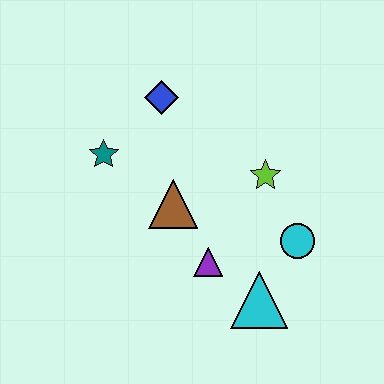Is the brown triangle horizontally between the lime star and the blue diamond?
Yes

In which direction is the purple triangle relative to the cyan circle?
The purple triangle is to the left of the cyan circle.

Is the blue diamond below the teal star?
No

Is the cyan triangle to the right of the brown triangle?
Yes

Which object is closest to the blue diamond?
The teal star is closest to the blue diamond.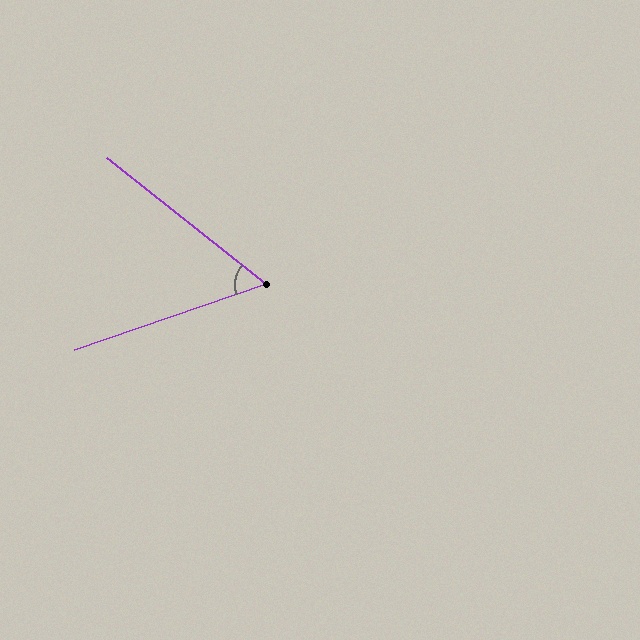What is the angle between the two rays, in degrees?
Approximately 57 degrees.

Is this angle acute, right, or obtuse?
It is acute.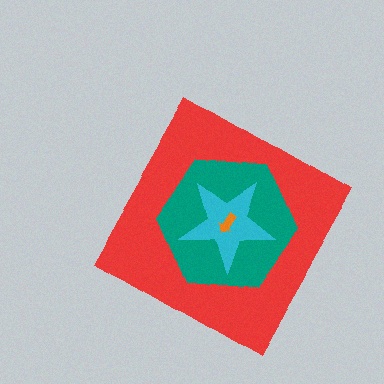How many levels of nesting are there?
4.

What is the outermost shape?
The red diamond.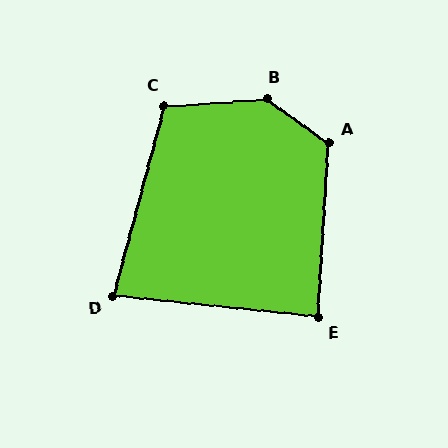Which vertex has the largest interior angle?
B, at approximately 140 degrees.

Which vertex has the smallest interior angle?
D, at approximately 81 degrees.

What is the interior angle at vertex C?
Approximately 109 degrees (obtuse).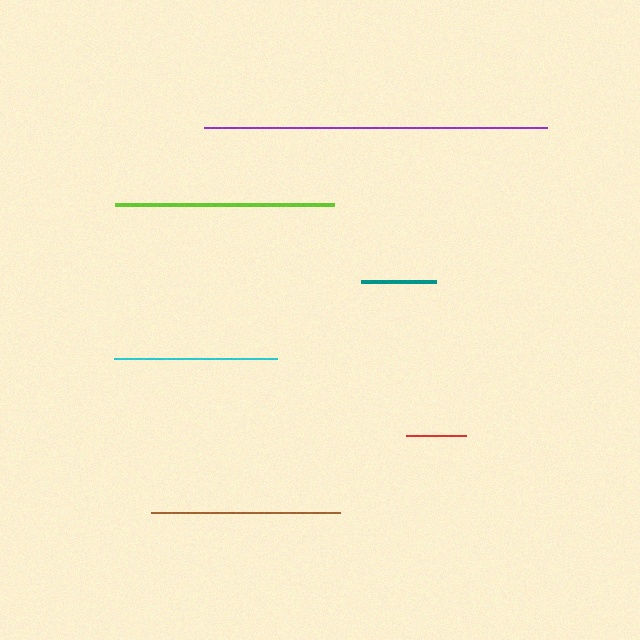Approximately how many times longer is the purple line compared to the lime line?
The purple line is approximately 1.6 times the length of the lime line.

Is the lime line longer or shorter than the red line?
The lime line is longer than the red line.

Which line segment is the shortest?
The red line is the shortest at approximately 61 pixels.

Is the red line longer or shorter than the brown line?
The brown line is longer than the red line.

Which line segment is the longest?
The purple line is the longest at approximately 343 pixels.